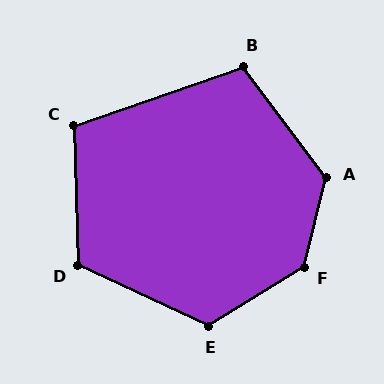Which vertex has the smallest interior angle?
C, at approximately 108 degrees.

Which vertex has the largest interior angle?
F, at approximately 135 degrees.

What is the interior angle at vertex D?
Approximately 117 degrees (obtuse).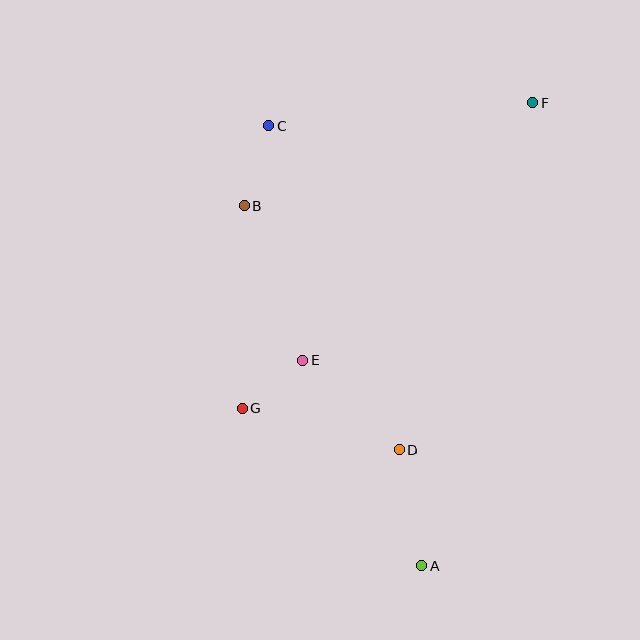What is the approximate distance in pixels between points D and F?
The distance between D and F is approximately 372 pixels.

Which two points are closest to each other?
Points E and G are closest to each other.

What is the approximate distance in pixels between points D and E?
The distance between D and E is approximately 132 pixels.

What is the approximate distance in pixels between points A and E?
The distance between A and E is approximately 237 pixels.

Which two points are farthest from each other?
Points A and F are farthest from each other.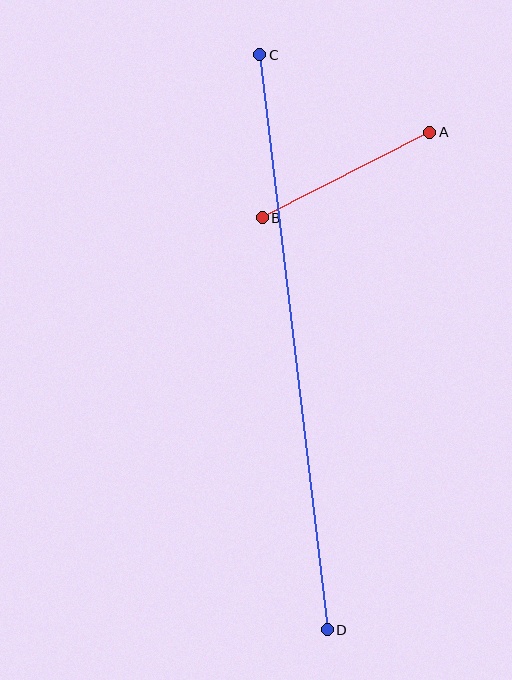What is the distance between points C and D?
The distance is approximately 579 pixels.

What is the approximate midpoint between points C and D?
The midpoint is at approximately (294, 342) pixels.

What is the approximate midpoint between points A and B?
The midpoint is at approximately (346, 175) pixels.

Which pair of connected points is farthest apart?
Points C and D are farthest apart.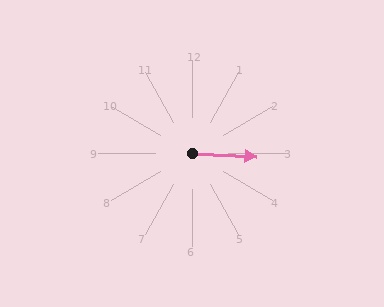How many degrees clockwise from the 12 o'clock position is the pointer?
Approximately 93 degrees.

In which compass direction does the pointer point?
East.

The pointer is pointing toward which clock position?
Roughly 3 o'clock.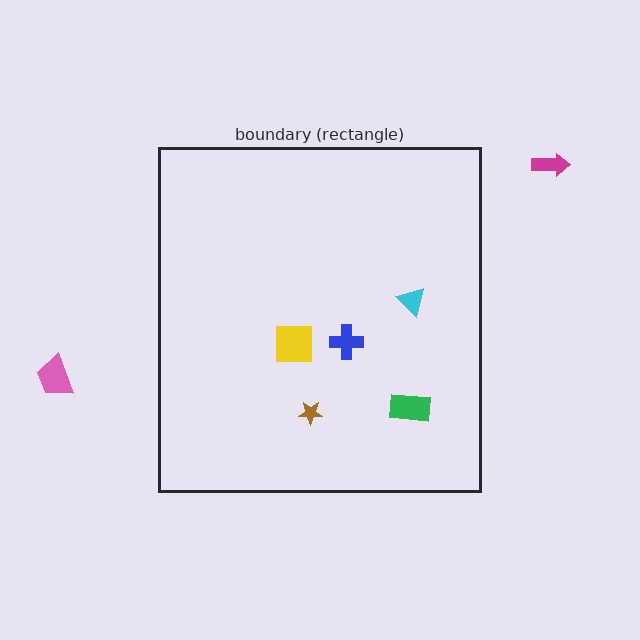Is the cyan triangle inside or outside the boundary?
Inside.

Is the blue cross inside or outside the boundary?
Inside.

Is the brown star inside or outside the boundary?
Inside.